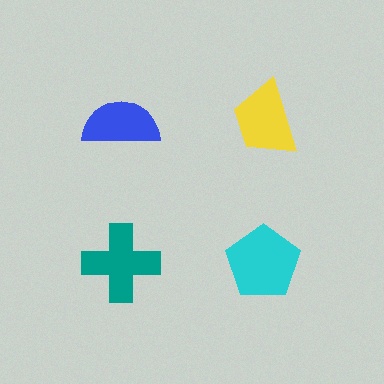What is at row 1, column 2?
A yellow trapezoid.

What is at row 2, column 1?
A teal cross.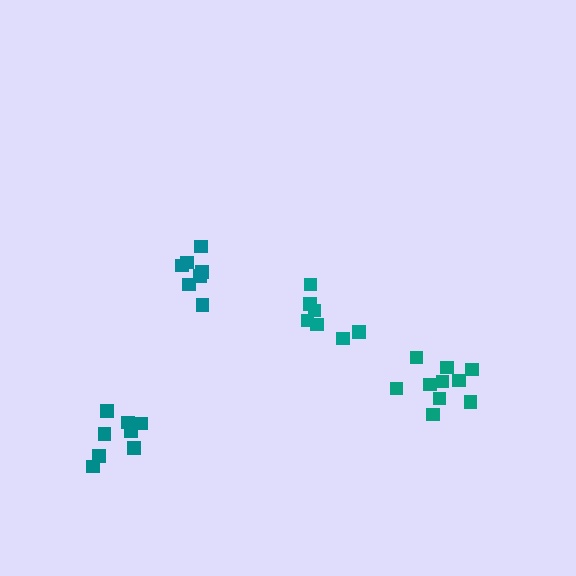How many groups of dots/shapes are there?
There are 4 groups.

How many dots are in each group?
Group 1: 7 dots, Group 2: 10 dots, Group 3: 9 dots, Group 4: 7 dots (33 total).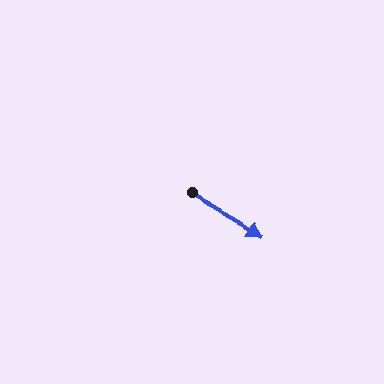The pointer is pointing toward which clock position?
Roughly 4 o'clock.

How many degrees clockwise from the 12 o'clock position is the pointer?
Approximately 120 degrees.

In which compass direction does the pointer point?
Southeast.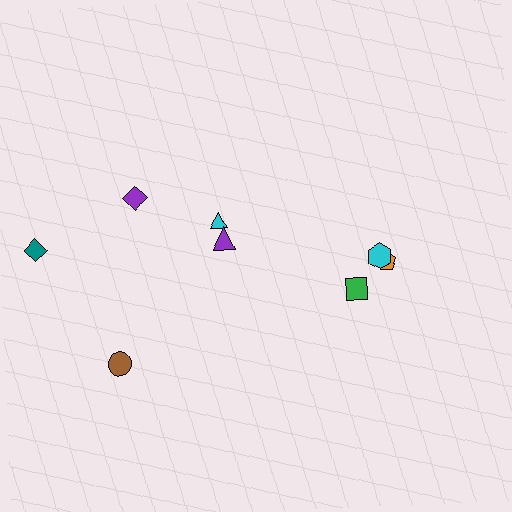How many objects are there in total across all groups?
There are 8 objects.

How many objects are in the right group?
There are 3 objects.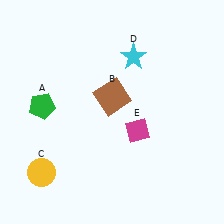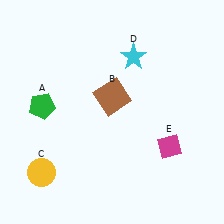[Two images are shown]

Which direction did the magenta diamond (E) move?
The magenta diamond (E) moved right.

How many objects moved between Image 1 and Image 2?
1 object moved between the two images.